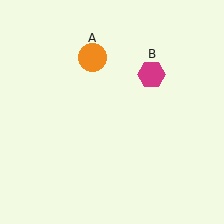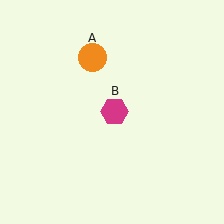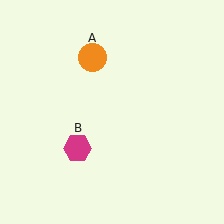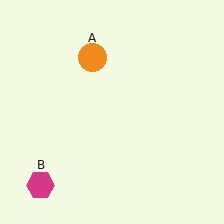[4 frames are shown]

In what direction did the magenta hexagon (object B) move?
The magenta hexagon (object B) moved down and to the left.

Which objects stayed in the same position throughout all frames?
Orange circle (object A) remained stationary.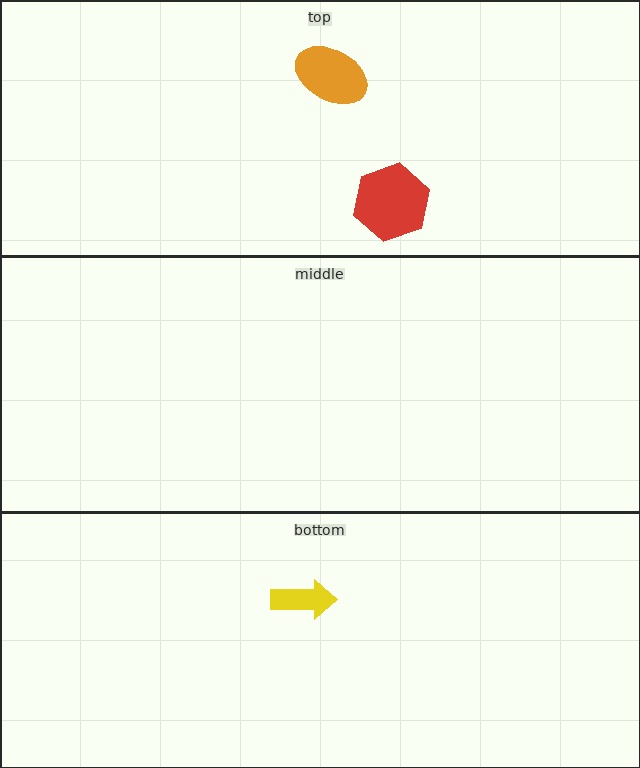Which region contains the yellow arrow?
The bottom region.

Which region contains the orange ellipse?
The top region.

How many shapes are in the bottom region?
1.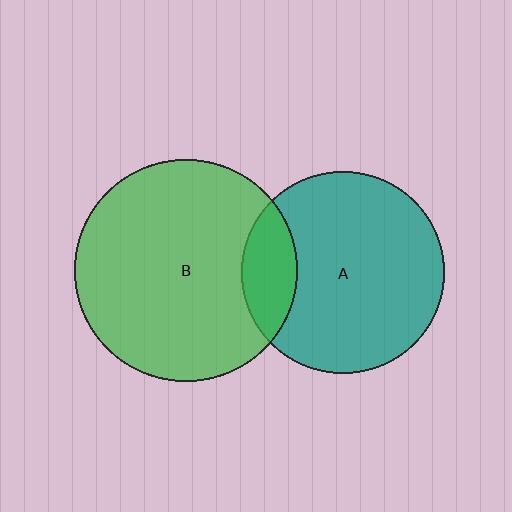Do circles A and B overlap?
Yes.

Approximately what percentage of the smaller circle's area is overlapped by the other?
Approximately 15%.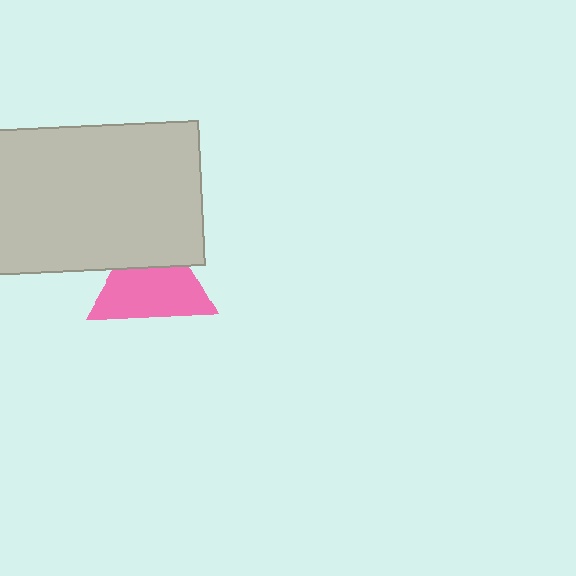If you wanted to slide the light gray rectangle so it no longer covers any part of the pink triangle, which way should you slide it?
Slide it up — that is the most direct way to separate the two shapes.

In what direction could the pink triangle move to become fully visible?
The pink triangle could move down. That would shift it out from behind the light gray rectangle entirely.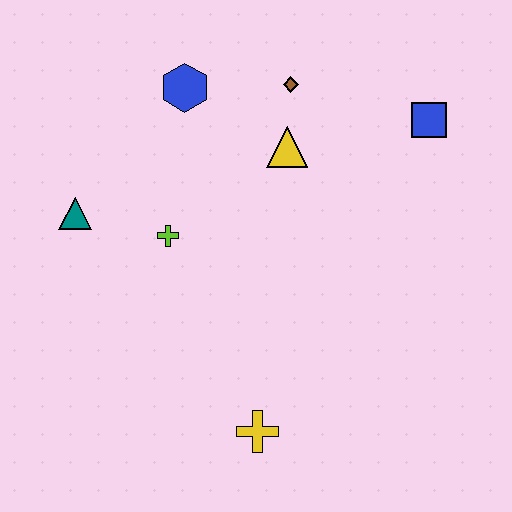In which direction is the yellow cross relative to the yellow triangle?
The yellow cross is below the yellow triangle.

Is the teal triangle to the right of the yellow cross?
No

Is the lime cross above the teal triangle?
No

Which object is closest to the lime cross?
The teal triangle is closest to the lime cross.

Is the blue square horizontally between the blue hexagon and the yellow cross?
No